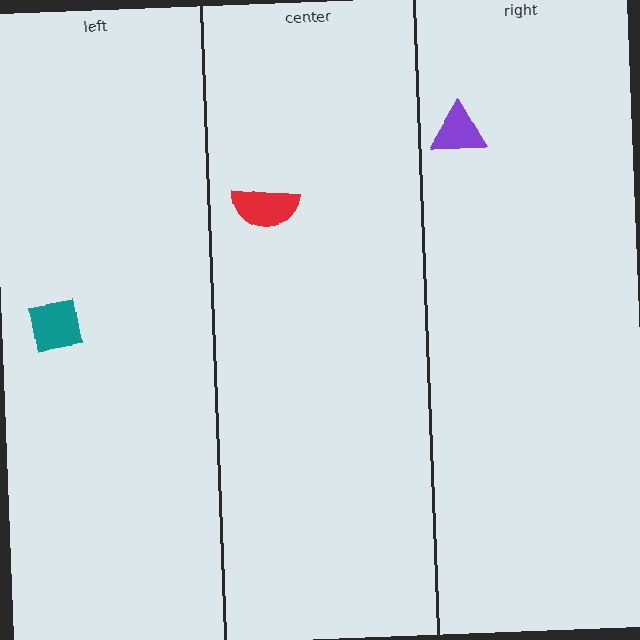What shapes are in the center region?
The red semicircle.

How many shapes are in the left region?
1.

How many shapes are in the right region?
1.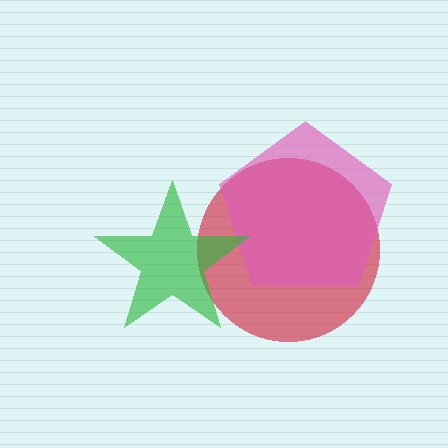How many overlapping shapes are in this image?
There are 3 overlapping shapes in the image.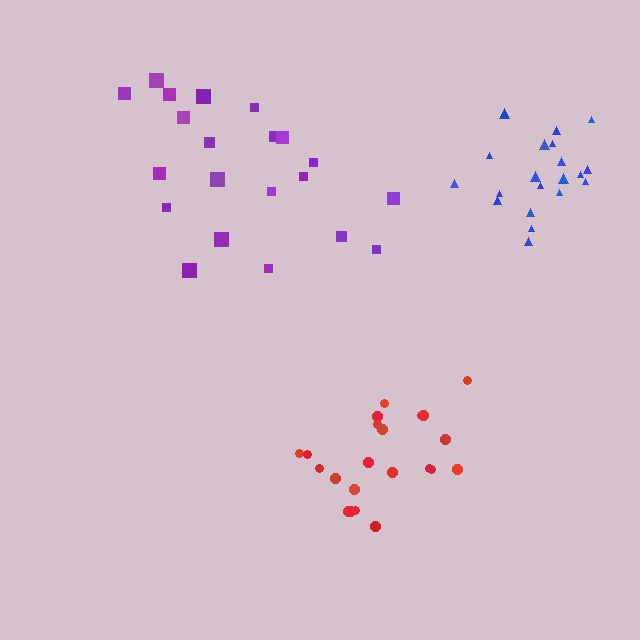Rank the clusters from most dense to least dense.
blue, red, purple.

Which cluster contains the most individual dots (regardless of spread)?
Red (23).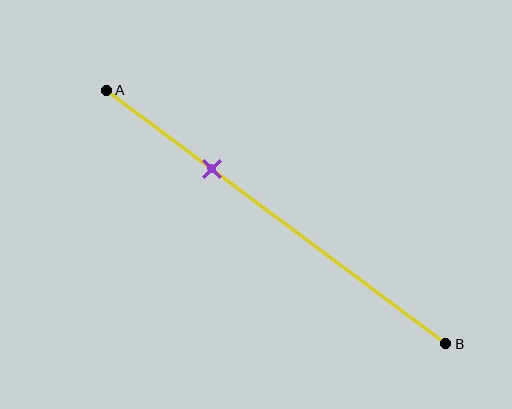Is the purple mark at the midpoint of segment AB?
No, the mark is at about 30% from A, not at the 50% midpoint.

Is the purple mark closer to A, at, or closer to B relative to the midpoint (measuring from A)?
The purple mark is closer to point A than the midpoint of segment AB.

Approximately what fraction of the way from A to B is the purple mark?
The purple mark is approximately 30% of the way from A to B.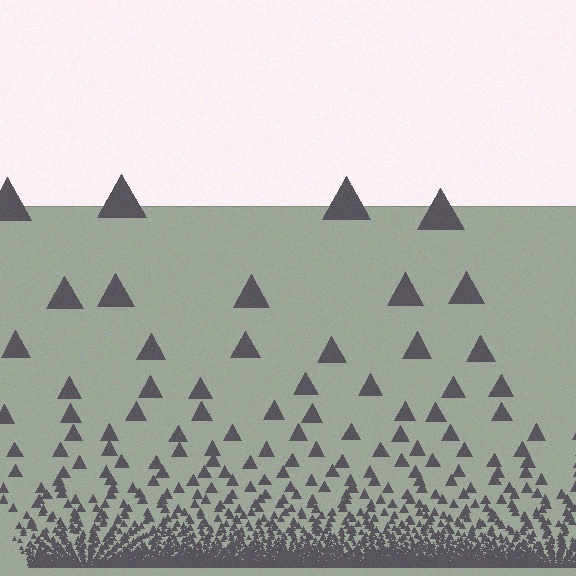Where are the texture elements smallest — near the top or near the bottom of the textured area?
Near the bottom.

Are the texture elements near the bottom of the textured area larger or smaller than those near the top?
Smaller. The gradient is inverted — elements near the bottom are smaller and denser.